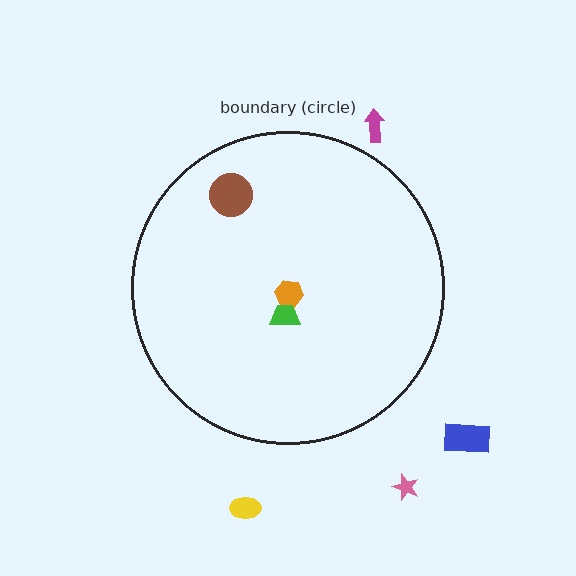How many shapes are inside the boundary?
3 inside, 4 outside.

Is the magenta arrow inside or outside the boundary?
Outside.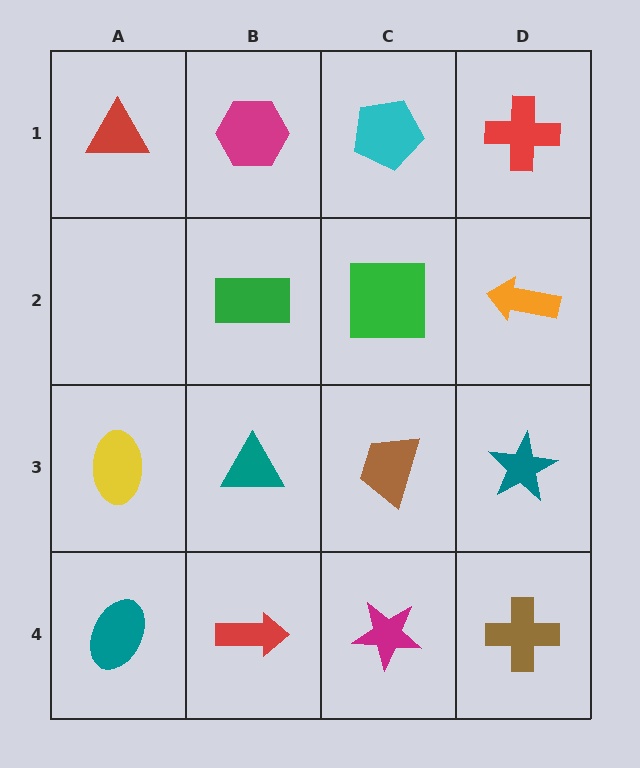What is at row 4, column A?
A teal ellipse.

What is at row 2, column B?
A green rectangle.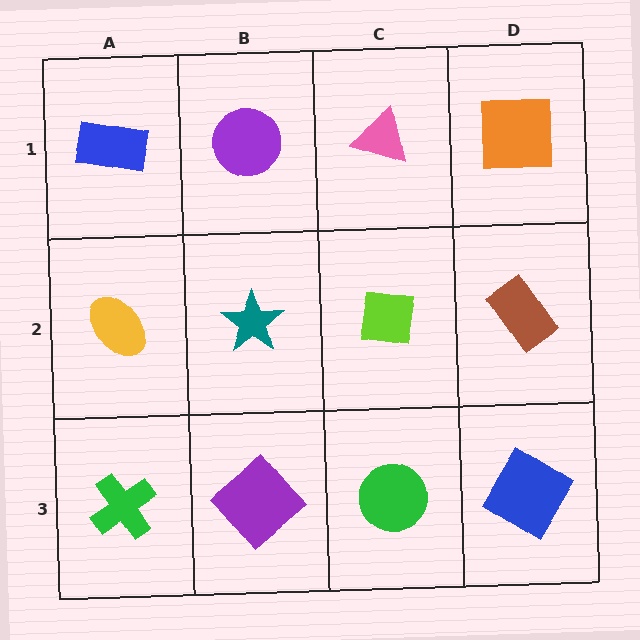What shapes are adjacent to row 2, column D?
An orange square (row 1, column D), a blue diamond (row 3, column D), a lime square (row 2, column C).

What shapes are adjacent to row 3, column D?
A brown rectangle (row 2, column D), a green circle (row 3, column C).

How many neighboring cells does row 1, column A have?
2.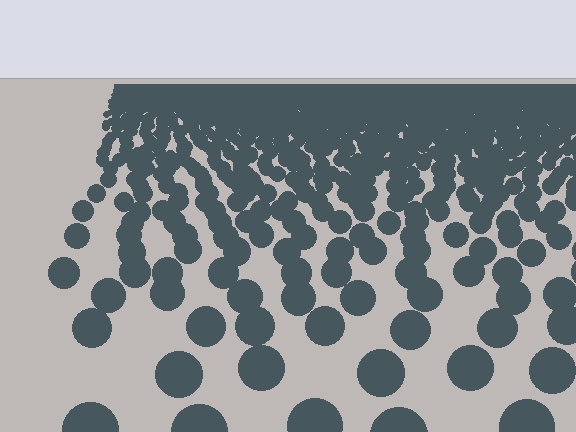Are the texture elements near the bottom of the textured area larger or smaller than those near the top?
Larger. Near the bottom, elements are closer to the viewer and appear at a bigger on-screen size.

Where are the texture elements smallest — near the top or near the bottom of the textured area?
Near the top.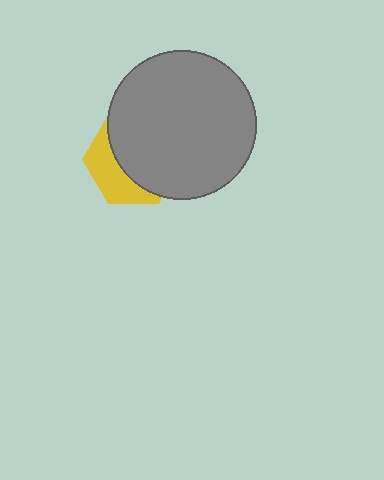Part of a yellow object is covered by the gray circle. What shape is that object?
It is a hexagon.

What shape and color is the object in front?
The object in front is a gray circle.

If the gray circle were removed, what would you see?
You would see the complete yellow hexagon.